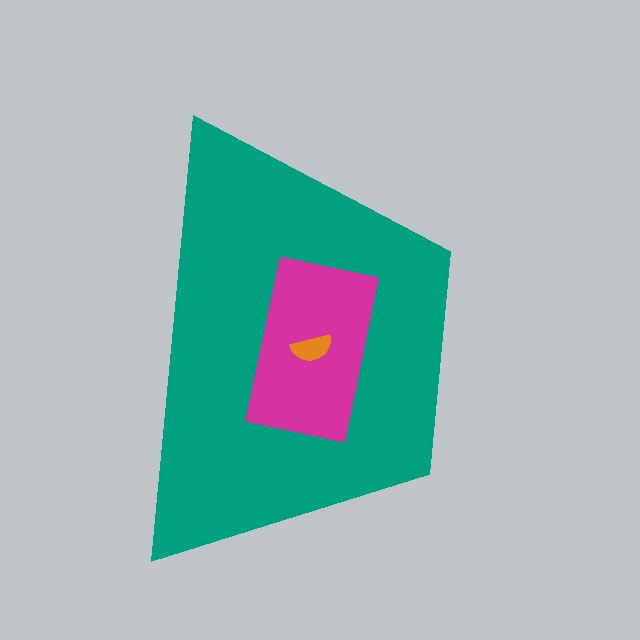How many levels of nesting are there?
3.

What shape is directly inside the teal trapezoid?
The magenta rectangle.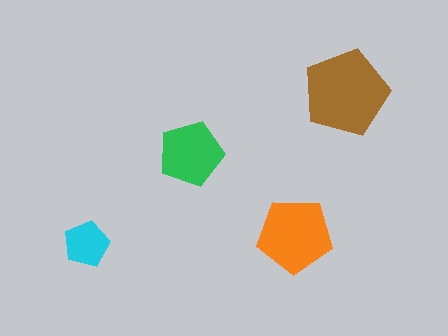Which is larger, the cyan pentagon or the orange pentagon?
The orange one.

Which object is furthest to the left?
The cyan pentagon is leftmost.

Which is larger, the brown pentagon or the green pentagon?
The brown one.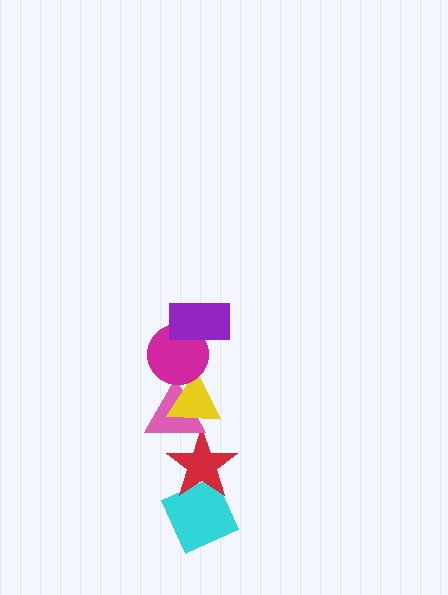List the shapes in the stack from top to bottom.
From top to bottom: the purple rectangle, the magenta circle, the yellow triangle, the pink triangle, the red star, the cyan diamond.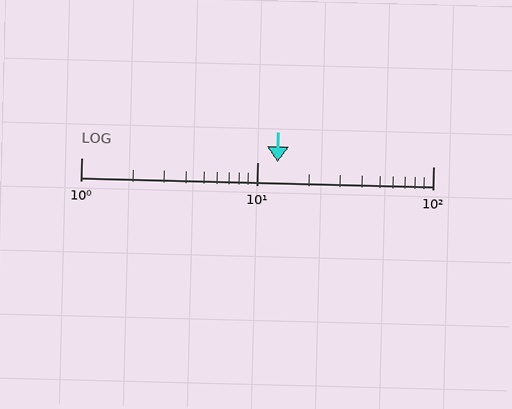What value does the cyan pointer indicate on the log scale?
The pointer indicates approximately 13.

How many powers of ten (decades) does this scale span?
The scale spans 2 decades, from 1 to 100.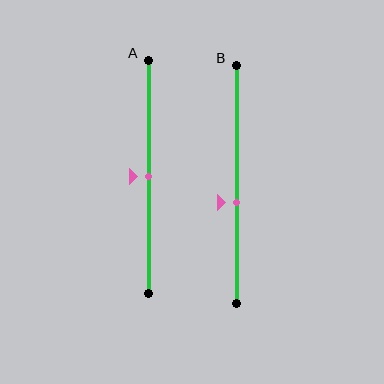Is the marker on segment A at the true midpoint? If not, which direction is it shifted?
Yes, the marker on segment A is at the true midpoint.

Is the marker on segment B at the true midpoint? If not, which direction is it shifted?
No, the marker on segment B is shifted downward by about 7% of the segment length.